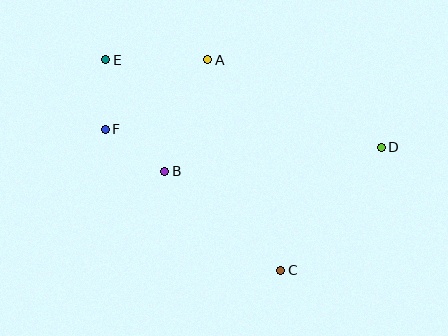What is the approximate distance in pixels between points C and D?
The distance between C and D is approximately 159 pixels.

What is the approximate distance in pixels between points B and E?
The distance between B and E is approximately 126 pixels.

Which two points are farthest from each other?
Points D and E are farthest from each other.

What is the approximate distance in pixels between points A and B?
The distance between A and B is approximately 119 pixels.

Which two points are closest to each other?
Points E and F are closest to each other.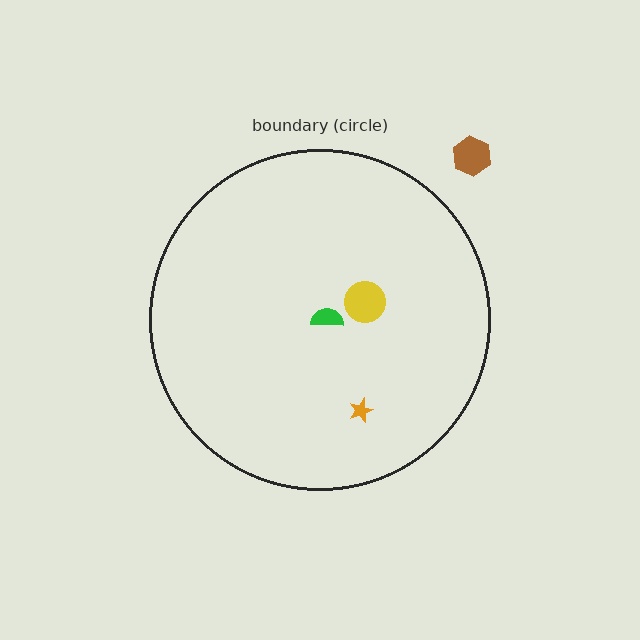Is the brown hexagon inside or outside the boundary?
Outside.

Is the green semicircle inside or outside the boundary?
Inside.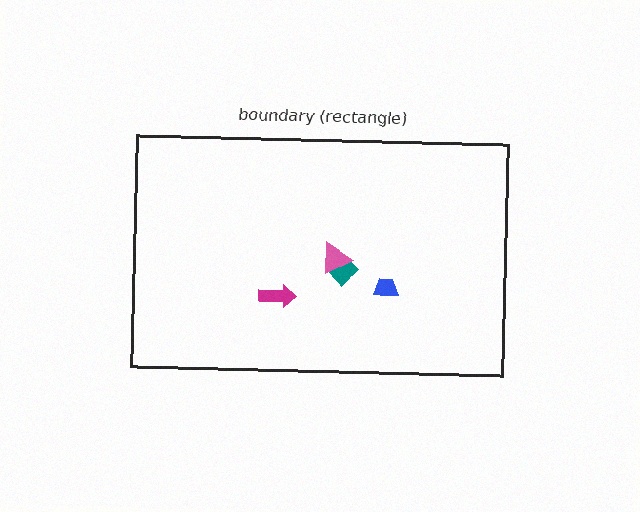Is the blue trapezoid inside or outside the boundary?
Inside.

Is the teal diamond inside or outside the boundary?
Inside.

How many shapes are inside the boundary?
4 inside, 0 outside.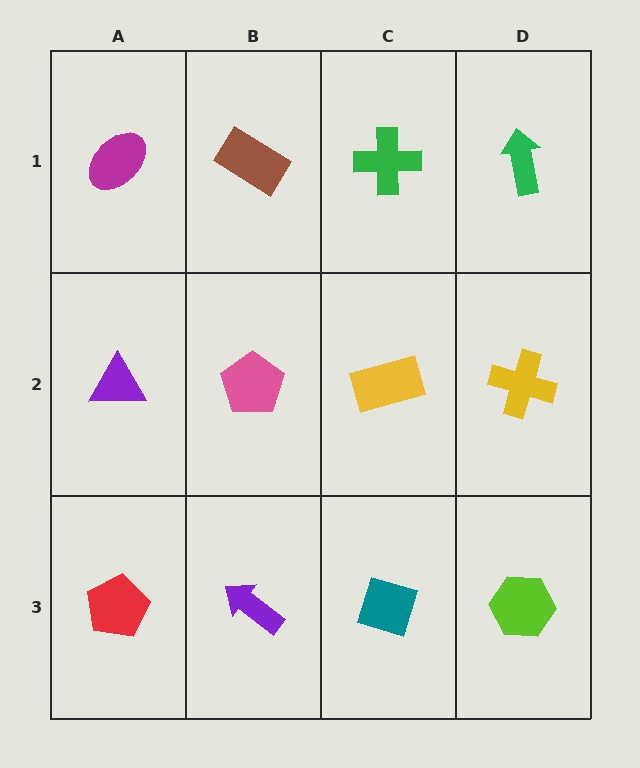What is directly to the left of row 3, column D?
A teal diamond.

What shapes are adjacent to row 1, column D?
A yellow cross (row 2, column D), a green cross (row 1, column C).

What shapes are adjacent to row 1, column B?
A pink pentagon (row 2, column B), a magenta ellipse (row 1, column A), a green cross (row 1, column C).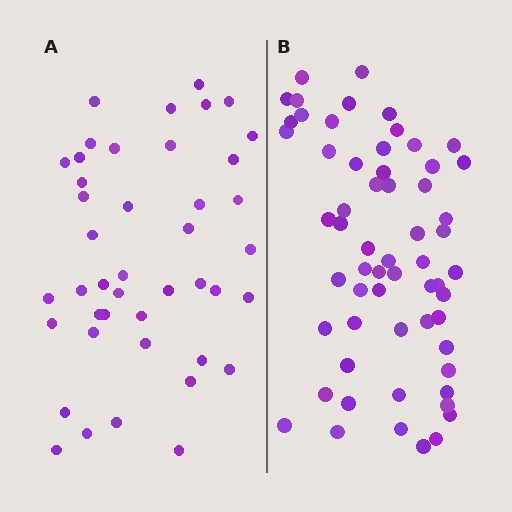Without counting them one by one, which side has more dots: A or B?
Region B (the right region) has more dots.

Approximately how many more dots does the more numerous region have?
Region B has approximately 15 more dots than region A.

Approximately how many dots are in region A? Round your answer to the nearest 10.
About 40 dots. (The exact count is 43, which rounds to 40.)